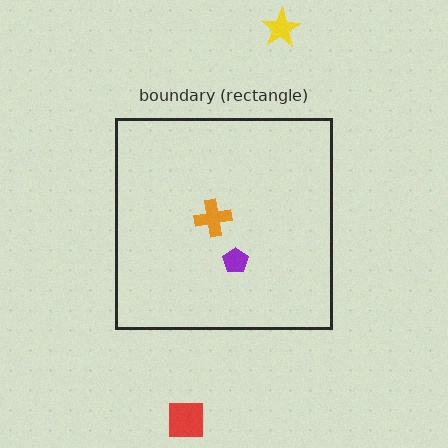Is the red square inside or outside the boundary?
Outside.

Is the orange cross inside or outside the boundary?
Inside.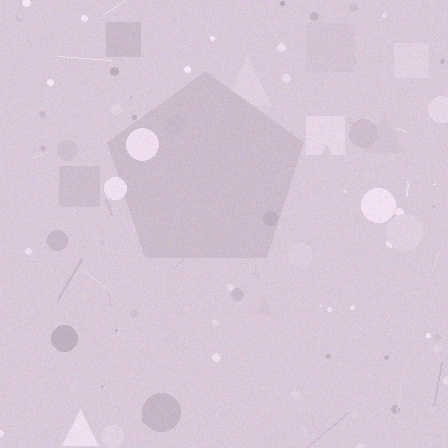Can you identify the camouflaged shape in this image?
The camouflaged shape is a pentagon.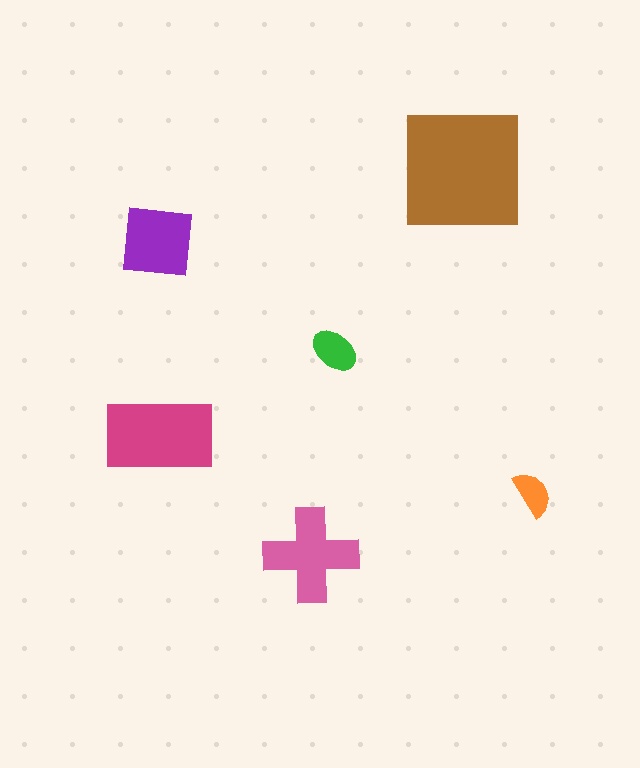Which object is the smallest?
The orange semicircle.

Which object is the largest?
The brown square.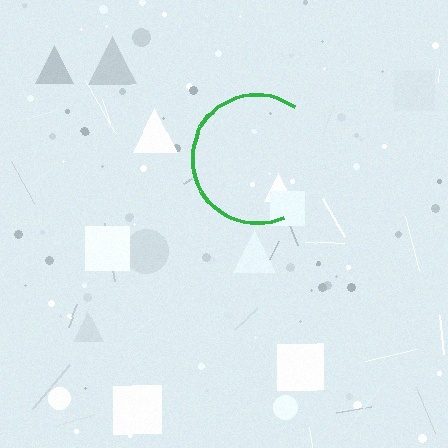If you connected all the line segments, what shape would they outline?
They would outline a circle.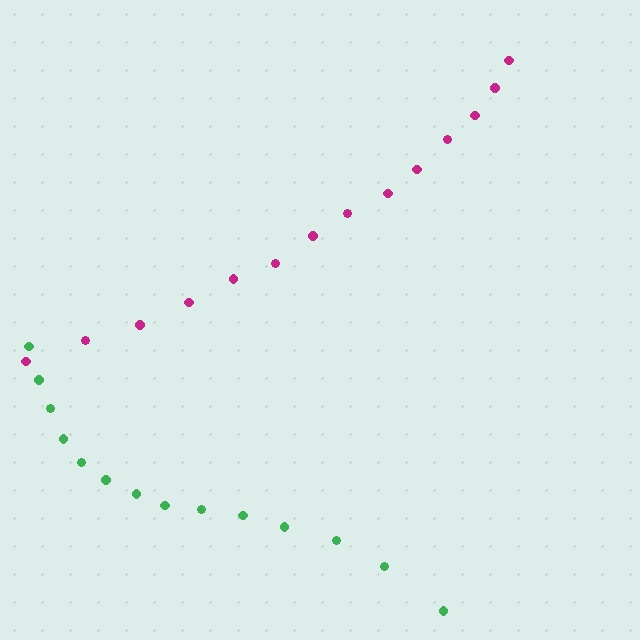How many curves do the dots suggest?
There are 2 distinct paths.